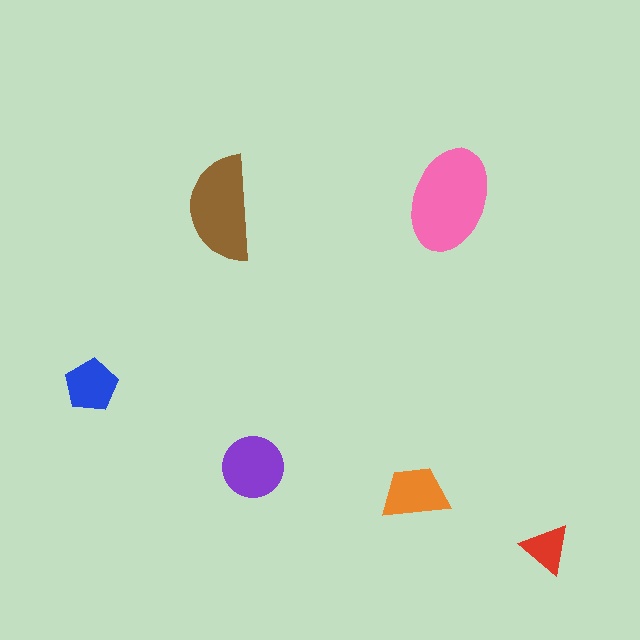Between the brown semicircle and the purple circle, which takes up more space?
The brown semicircle.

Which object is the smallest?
The red triangle.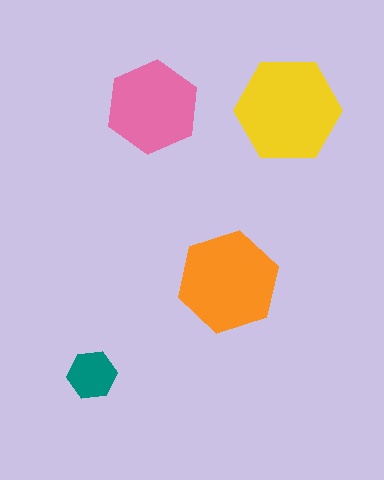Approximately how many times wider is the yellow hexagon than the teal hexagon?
About 2 times wider.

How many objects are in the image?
There are 4 objects in the image.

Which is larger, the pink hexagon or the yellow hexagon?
The yellow one.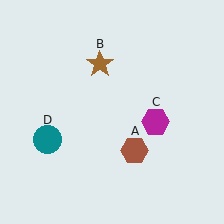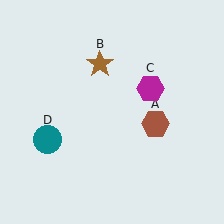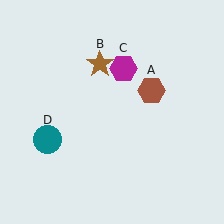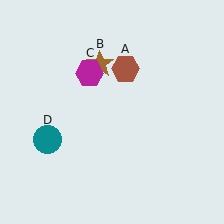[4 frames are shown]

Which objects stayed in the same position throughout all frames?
Brown star (object B) and teal circle (object D) remained stationary.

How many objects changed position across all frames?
2 objects changed position: brown hexagon (object A), magenta hexagon (object C).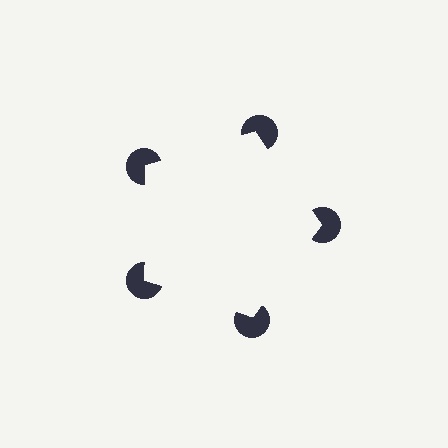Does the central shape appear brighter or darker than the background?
It typically appears slightly brighter than the background, even though no actual brightness change is drawn.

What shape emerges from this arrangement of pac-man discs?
An illusory pentagon — its edges are inferred from the aligned wedge cuts in the pac-man discs, not physically drawn.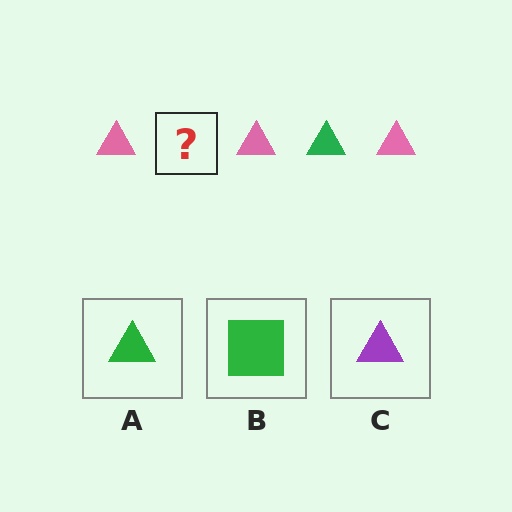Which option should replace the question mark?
Option A.